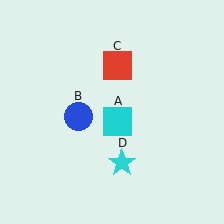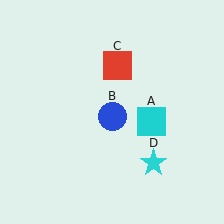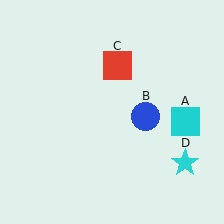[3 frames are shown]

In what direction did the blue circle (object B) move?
The blue circle (object B) moved right.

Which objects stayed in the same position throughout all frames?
Red square (object C) remained stationary.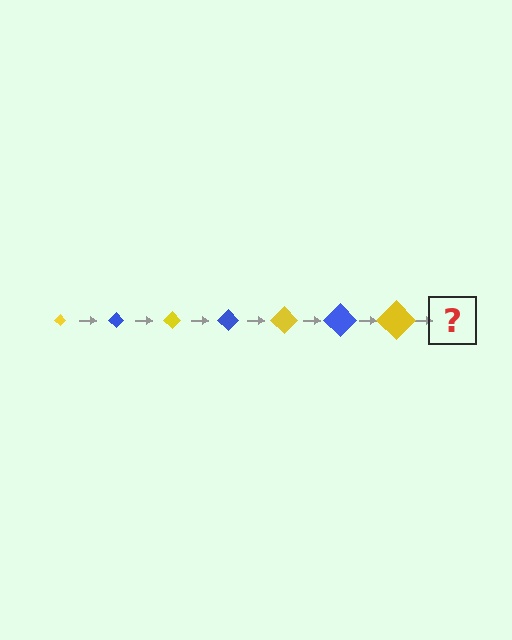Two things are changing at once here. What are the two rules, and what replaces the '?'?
The two rules are that the diamond grows larger each step and the color cycles through yellow and blue. The '?' should be a blue diamond, larger than the previous one.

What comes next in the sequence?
The next element should be a blue diamond, larger than the previous one.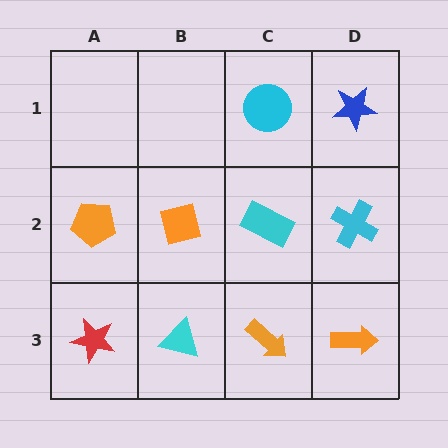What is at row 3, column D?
An orange arrow.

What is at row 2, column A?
An orange pentagon.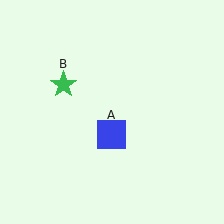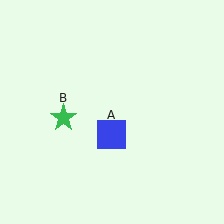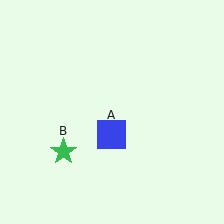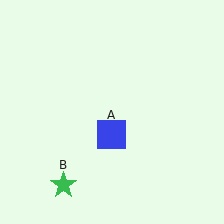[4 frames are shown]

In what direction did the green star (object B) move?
The green star (object B) moved down.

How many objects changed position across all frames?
1 object changed position: green star (object B).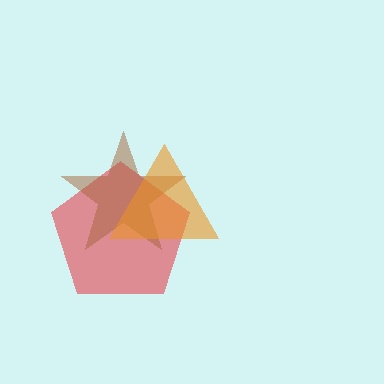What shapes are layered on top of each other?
The layered shapes are: a red pentagon, a brown star, an orange triangle.